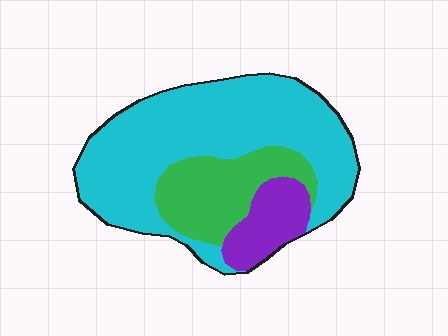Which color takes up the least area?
Purple, at roughly 15%.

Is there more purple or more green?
Green.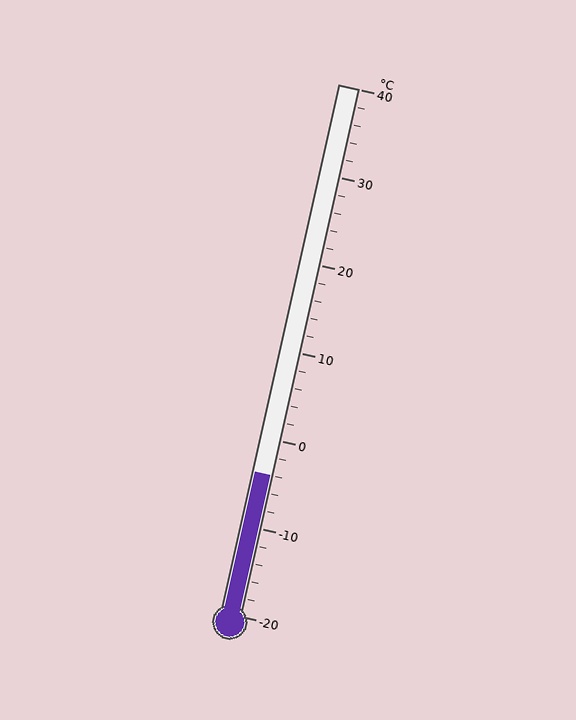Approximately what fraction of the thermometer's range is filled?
The thermometer is filled to approximately 25% of its range.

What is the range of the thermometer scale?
The thermometer scale ranges from -20°C to 40°C.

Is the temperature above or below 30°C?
The temperature is below 30°C.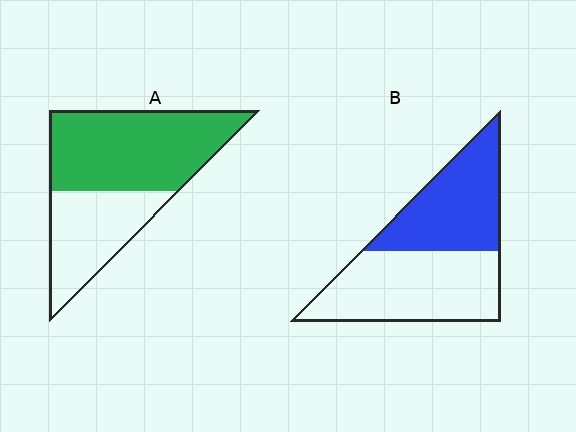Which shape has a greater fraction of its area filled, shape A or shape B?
Shape A.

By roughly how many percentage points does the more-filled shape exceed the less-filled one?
By roughly 15 percentage points (A over B).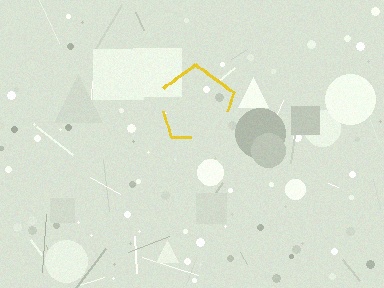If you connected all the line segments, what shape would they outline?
They would outline a pentagon.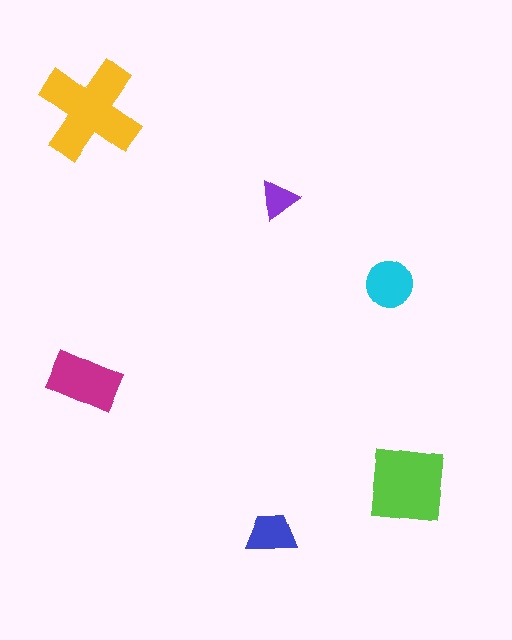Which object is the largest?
The yellow cross.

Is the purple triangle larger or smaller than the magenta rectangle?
Smaller.